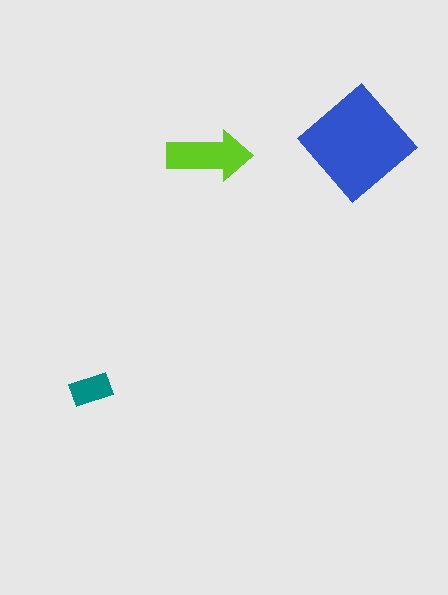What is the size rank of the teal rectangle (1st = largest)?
3rd.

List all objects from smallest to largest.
The teal rectangle, the lime arrow, the blue diamond.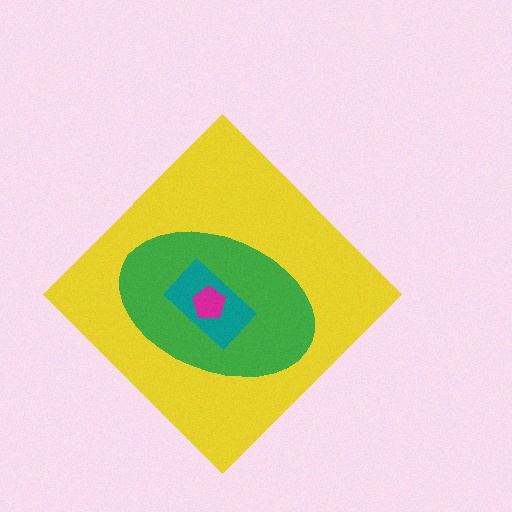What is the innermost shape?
The magenta pentagon.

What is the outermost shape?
The yellow diamond.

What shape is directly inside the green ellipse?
The teal rectangle.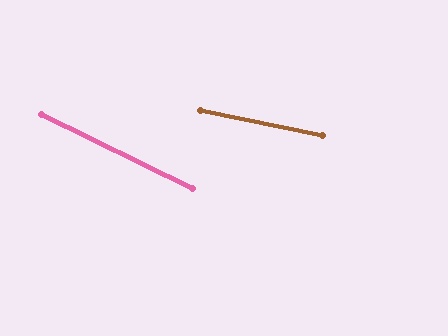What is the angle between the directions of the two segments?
Approximately 15 degrees.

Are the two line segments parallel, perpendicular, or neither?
Neither parallel nor perpendicular — they differ by about 15°.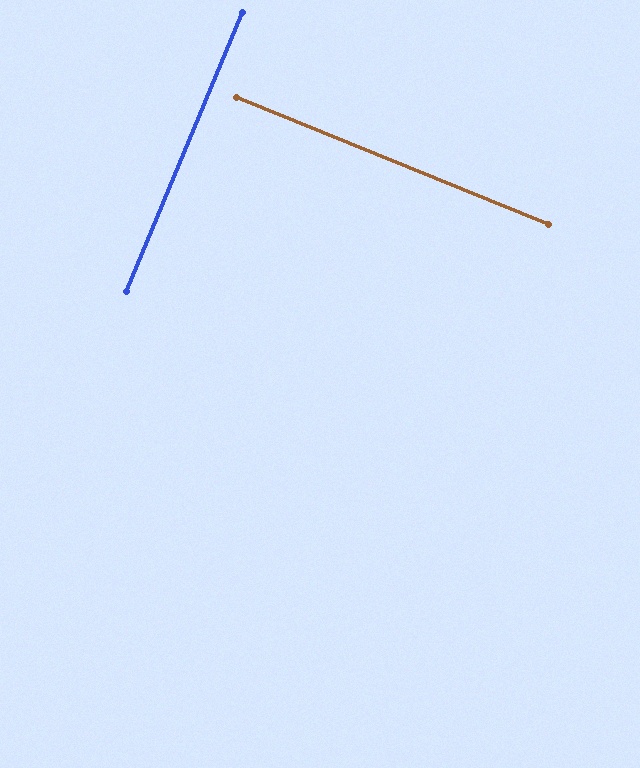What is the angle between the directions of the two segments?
Approximately 90 degrees.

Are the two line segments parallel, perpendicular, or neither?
Perpendicular — they meet at approximately 90°.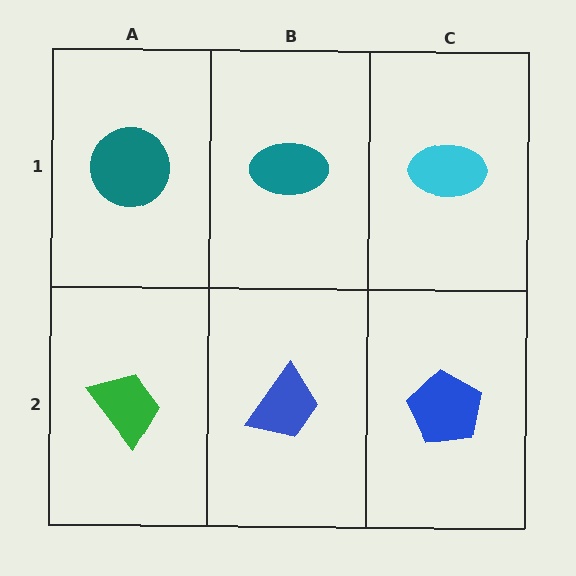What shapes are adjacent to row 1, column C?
A blue pentagon (row 2, column C), a teal ellipse (row 1, column B).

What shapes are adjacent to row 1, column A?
A green trapezoid (row 2, column A), a teal ellipse (row 1, column B).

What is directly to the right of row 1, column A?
A teal ellipse.